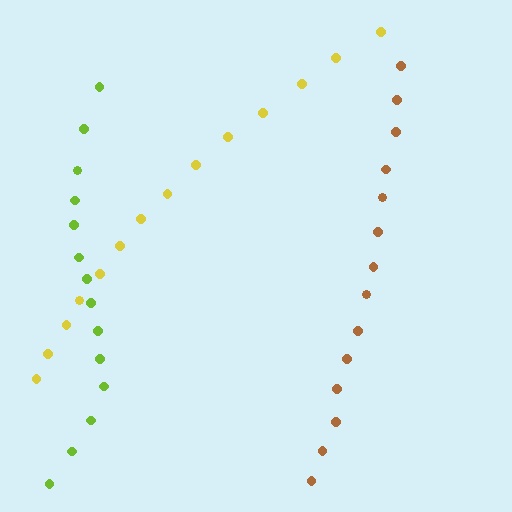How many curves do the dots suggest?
There are 3 distinct paths.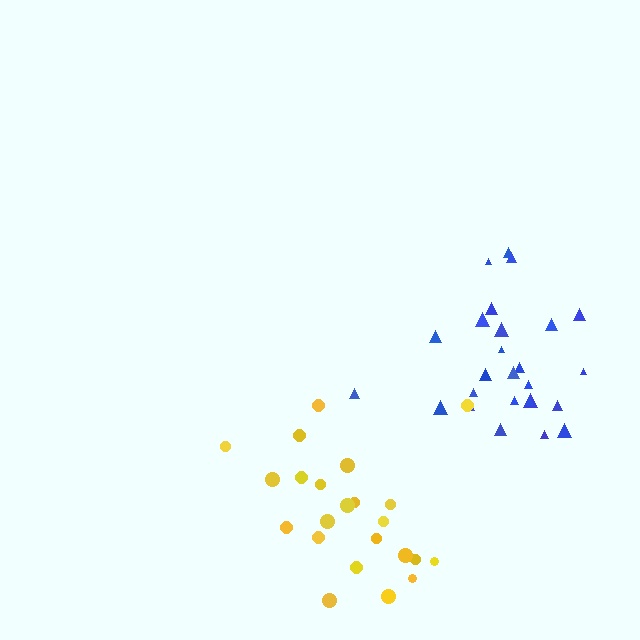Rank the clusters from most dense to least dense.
blue, yellow.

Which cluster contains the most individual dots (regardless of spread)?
Blue (26).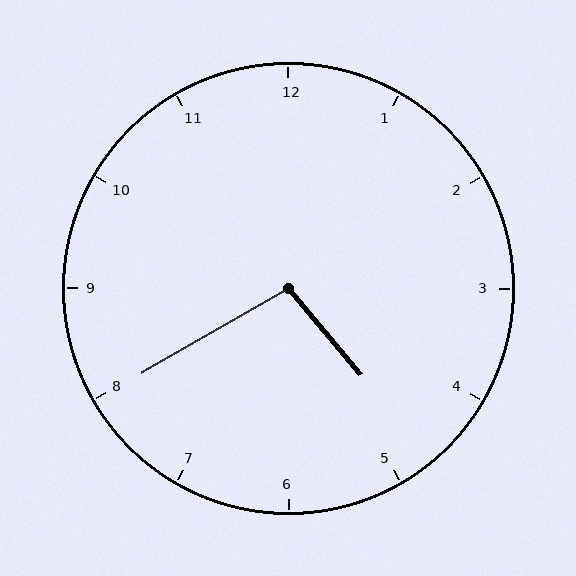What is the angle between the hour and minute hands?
Approximately 100 degrees.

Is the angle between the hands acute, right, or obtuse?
It is obtuse.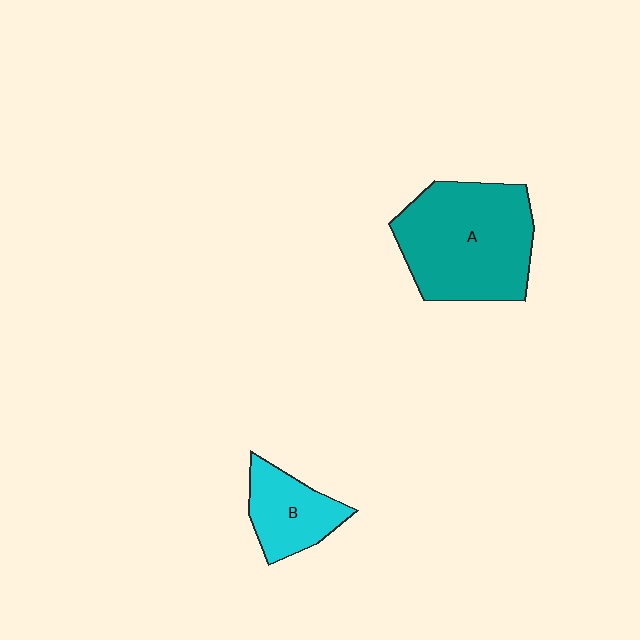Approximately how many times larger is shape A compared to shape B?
Approximately 2.2 times.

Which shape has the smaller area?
Shape B (cyan).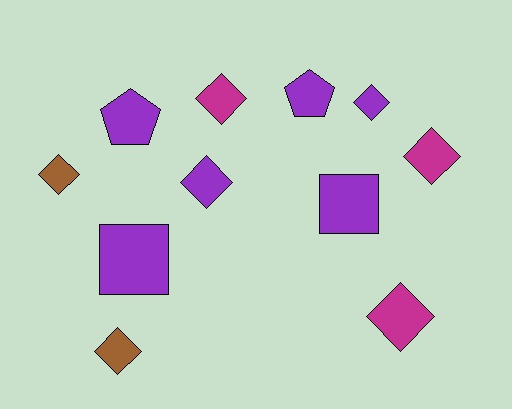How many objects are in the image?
There are 11 objects.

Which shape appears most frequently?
Diamond, with 7 objects.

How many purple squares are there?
There are 2 purple squares.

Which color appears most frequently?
Purple, with 6 objects.